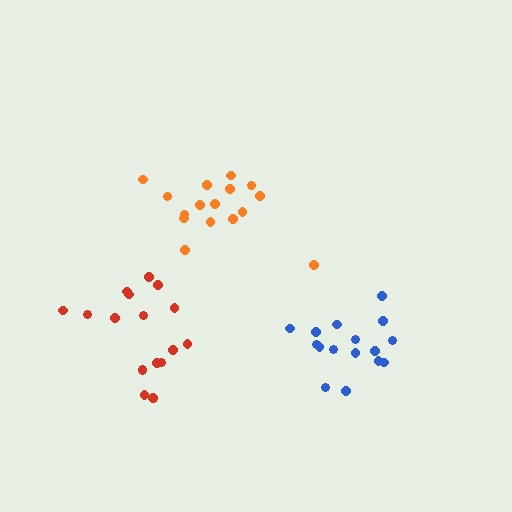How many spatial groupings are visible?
There are 3 spatial groupings.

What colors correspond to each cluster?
The clusters are colored: red, blue, orange.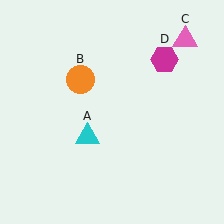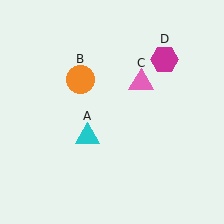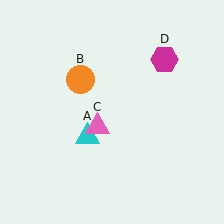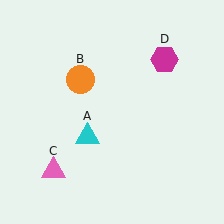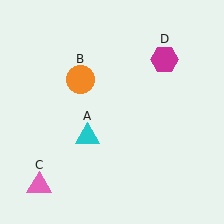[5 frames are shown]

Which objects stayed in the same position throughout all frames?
Cyan triangle (object A) and orange circle (object B) and magenta hexagon (object D) remained stationary.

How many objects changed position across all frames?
1 object changed position: pink triangle (object C).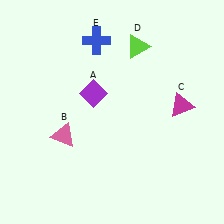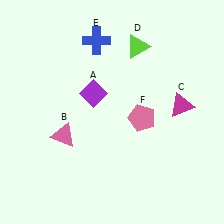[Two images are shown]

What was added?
A pink pentagon (F) was added in Image 2.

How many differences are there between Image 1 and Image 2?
There is 1 difference between the two images.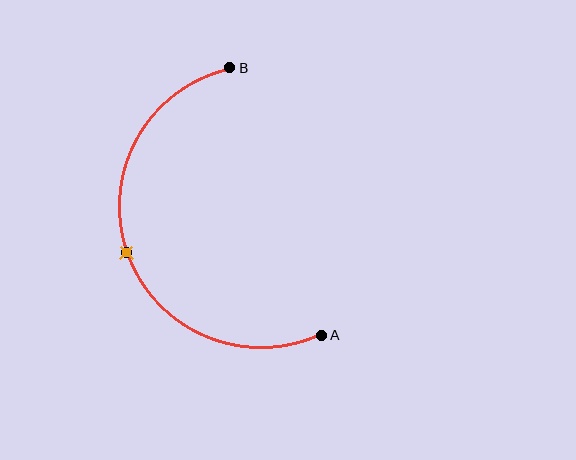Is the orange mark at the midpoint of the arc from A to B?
Yes. The orange mark lies on the arc at equal arc-length from both A and B — it is the arc midpoint.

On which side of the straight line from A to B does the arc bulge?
The arc bulges to the left of the straight line connecting A and B.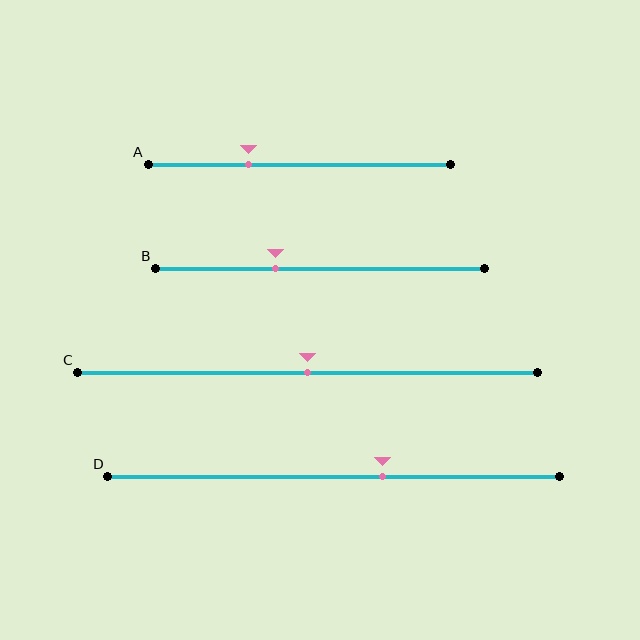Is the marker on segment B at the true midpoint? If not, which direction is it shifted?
No, the marker on segment B is shifted to the left by about 14% of the segment length.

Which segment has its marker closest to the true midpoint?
Segment C has its marker closest to the true midpoint.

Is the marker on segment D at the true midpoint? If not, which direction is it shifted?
No, the marker on segment D is shifted to the right by about 11% of the segment length.